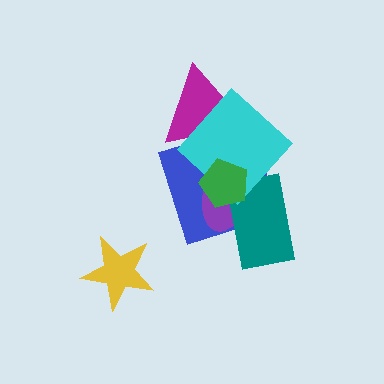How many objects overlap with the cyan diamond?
4 objects overlap with the cyan diamond.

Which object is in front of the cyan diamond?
The green pentagon is in front of the cyan diamond.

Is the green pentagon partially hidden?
No, no other shape covers it.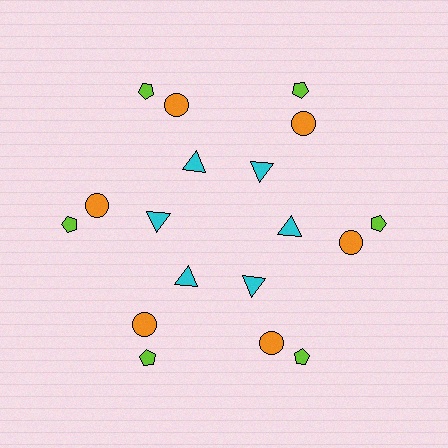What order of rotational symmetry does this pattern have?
This pattern has 6-fold rotational symmetry.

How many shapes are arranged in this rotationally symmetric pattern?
There are 18 shapes, arranged in 6 groups of 3.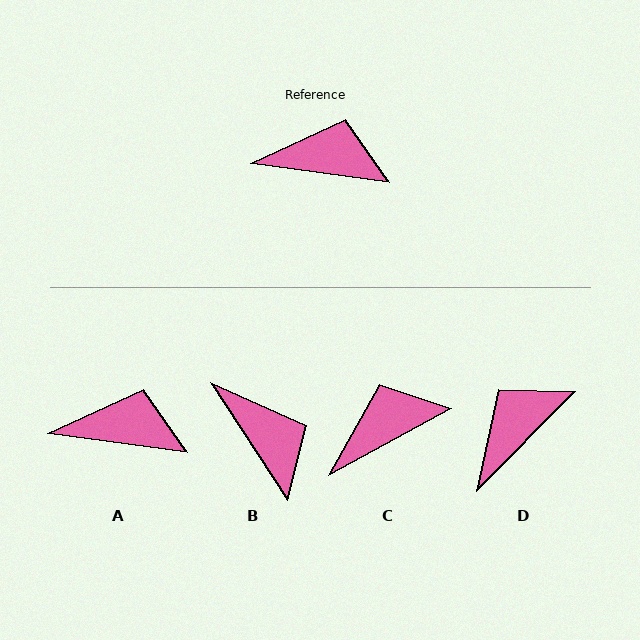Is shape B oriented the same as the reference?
No, it is off by about 49 degrees.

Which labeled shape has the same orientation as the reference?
A.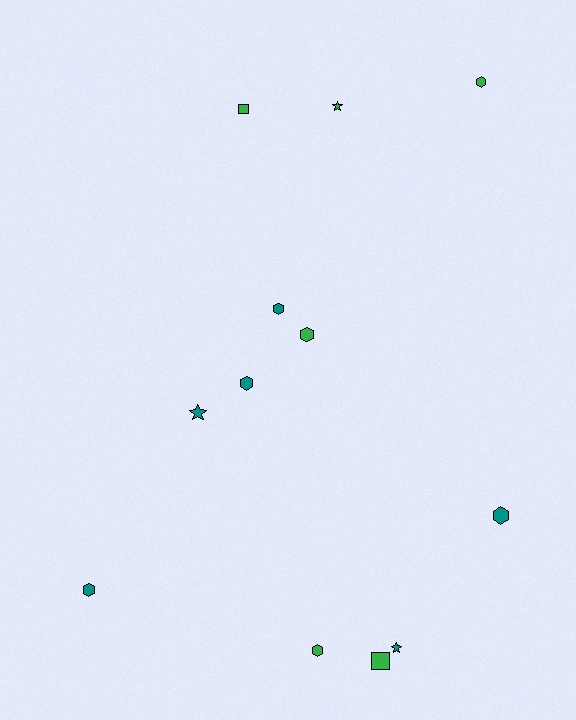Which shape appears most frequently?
Hexagon, with 7 objects.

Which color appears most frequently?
Green, with 6 objects.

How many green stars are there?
There is 1 green star.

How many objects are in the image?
There are 12 objects.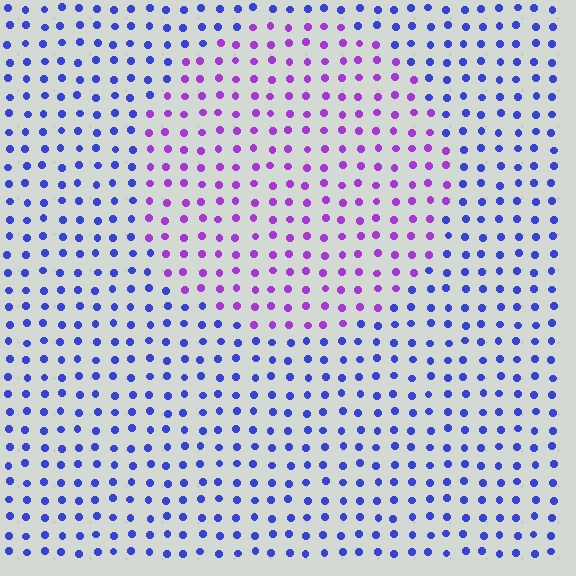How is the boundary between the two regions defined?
The boundary is defined purely by a slight shift in hue (about 48 degrees). Spacing, size, and orientation are identical on both sides.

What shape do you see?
I see a circle.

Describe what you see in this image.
The image is filled with small blue elements in a uniform arrangement. A circle-shaped region is visible where the elements are tinted to a slightly different hue, forming a subtle color boundary.